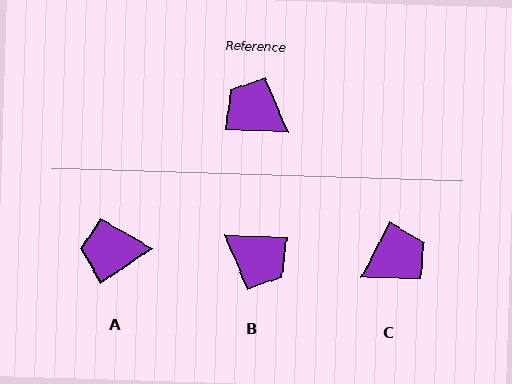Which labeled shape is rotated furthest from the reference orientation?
B, about 180 degrees away.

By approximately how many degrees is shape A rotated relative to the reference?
Approximately 37 degrees counter-clockwise.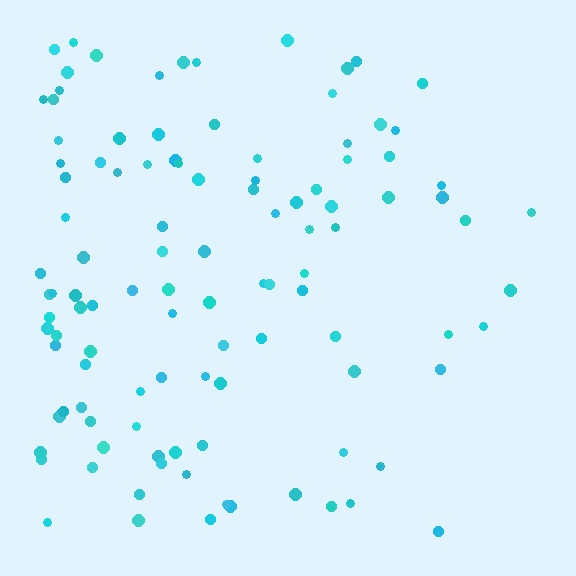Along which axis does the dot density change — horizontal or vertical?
Horizontal.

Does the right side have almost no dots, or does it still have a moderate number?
Still a moderate number, just noticeably fewer than the left.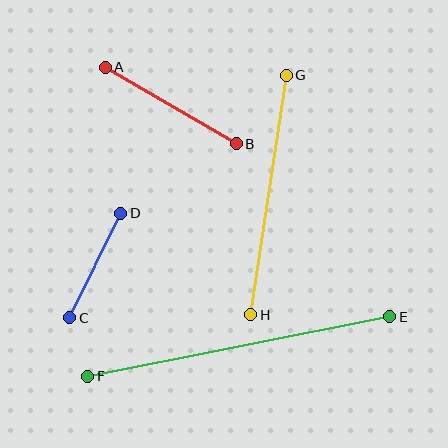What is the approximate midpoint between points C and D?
The midpoint is at approximately (95, 266) pixels.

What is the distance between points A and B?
The distance is approximately 152 pixels.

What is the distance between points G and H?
The distance is approximately 242 pixels.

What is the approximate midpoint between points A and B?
The midpoint is at approximately (171, 106) pixels.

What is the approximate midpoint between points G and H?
The midpoint is at approximately (268, 195) pixels.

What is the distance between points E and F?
The distance is approximately 308 pixels.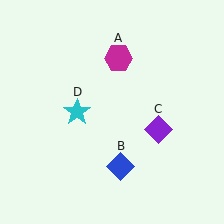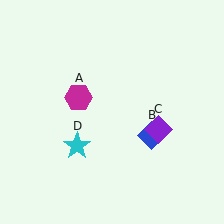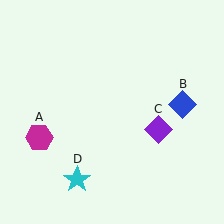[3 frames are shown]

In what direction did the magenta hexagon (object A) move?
The magenta hexagon (object A) moved down and to the left.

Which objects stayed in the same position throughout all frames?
Purple diamond (object C) remained stationary.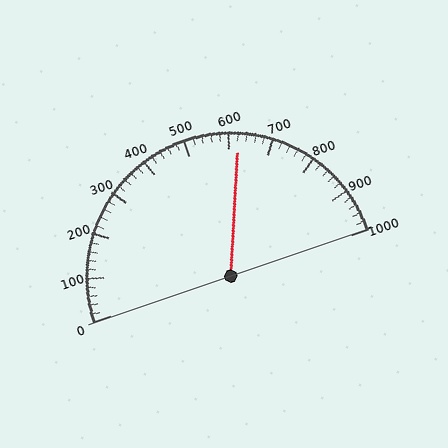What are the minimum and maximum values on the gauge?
The gauge ranges from 0 to 1000.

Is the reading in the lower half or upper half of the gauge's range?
The reading is in the upper half of the range (0 to 1000).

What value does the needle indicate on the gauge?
The needle indicates approximately 620.